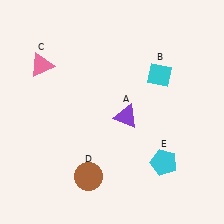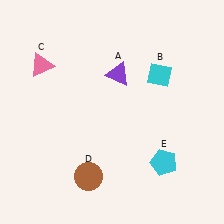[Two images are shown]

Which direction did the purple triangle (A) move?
The purple triangle (A) moved up.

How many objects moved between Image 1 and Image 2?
1 object moved between the two images.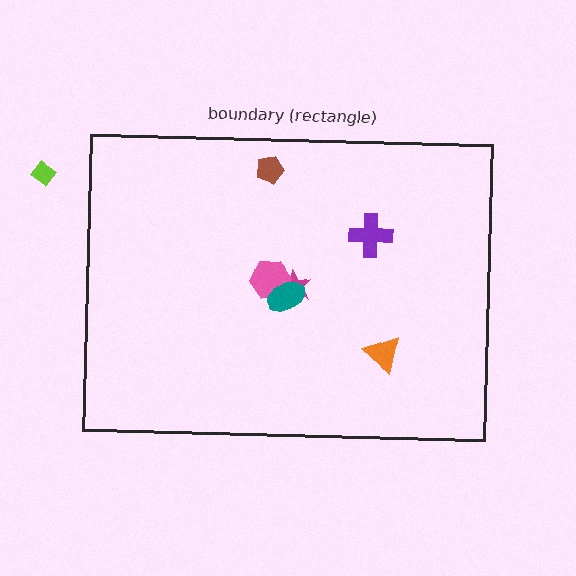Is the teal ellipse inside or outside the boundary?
Inside.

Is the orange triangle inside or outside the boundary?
Inside.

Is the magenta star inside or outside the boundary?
Inside.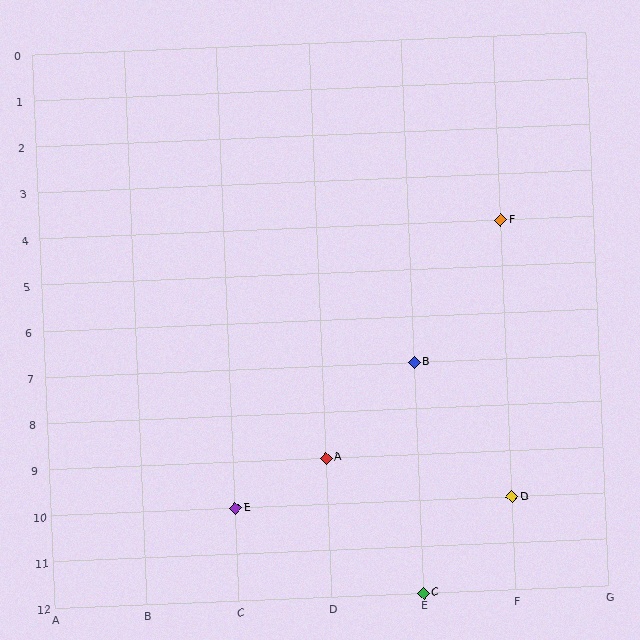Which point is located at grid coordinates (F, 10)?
Point D is at (F, 10).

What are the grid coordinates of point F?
Point F is at grid coordinates (F, 4).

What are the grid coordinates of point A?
Point A is at grid coordinates (D, 9).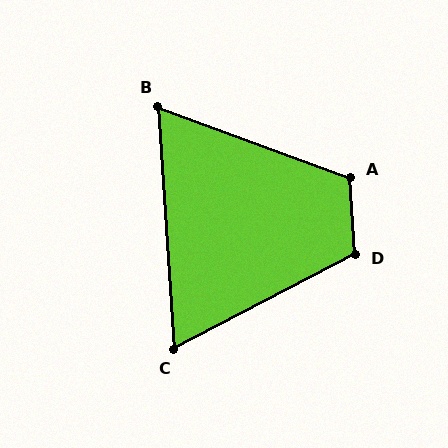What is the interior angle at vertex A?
Approximately 114 degrees (obtuse).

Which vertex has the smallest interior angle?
B, at approximately 66 degrees.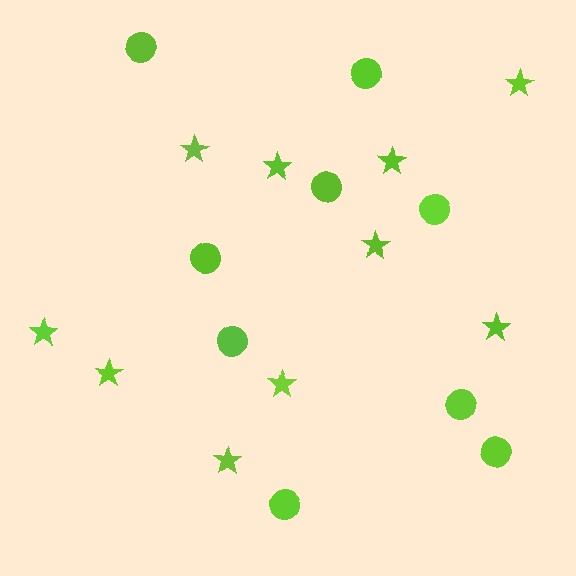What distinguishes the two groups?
There are 2 groups: one group of stars (10) and one group of circles (9).